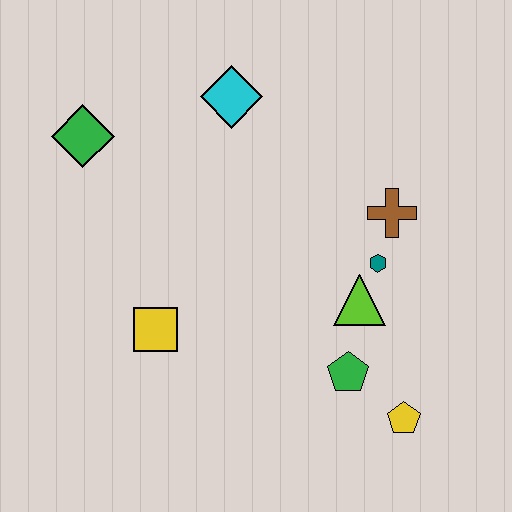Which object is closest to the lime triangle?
The teal hexagon is closest to the lime triangle.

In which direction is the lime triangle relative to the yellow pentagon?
The lime triangle is above the yellow pentagon.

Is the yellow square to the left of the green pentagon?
Yes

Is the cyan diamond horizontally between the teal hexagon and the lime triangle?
No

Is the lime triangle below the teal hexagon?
Yes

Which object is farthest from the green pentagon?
The green diamond is farthest from the green pentagon.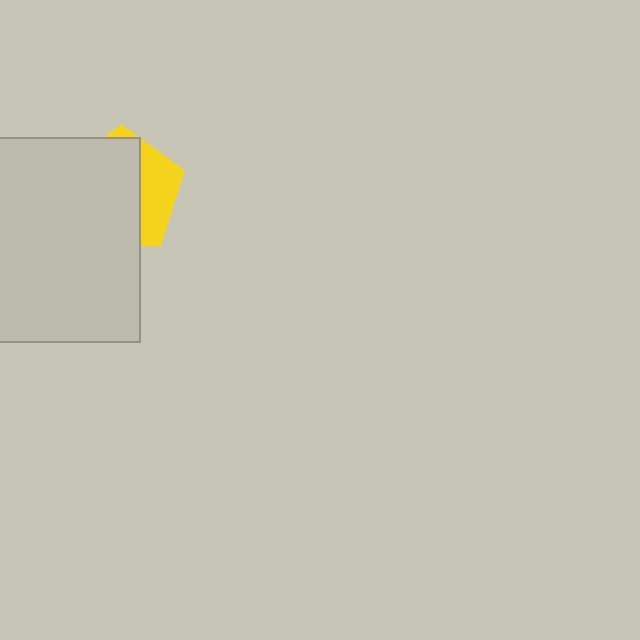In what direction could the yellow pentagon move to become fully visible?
The yellow pentagon could move right. That would shift it out from behind the light gray rectangle entirely.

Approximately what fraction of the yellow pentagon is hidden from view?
Roughly 69% of the yellow pentagon is hidden behind the light gray rectangle.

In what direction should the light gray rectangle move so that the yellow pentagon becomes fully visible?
The light gray rectangle should move left. That is the shortest direction to clear the overlap and leave the yellow pentagon fully visible.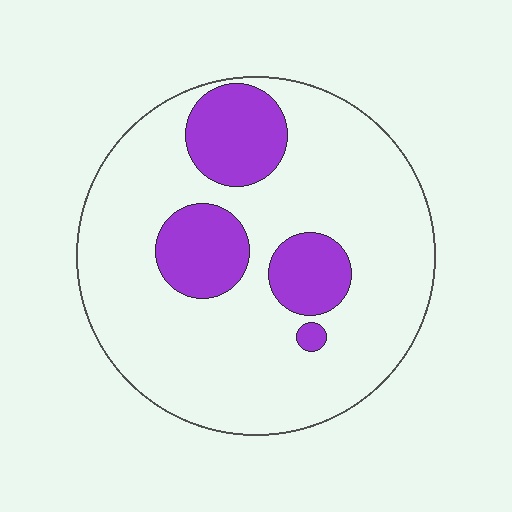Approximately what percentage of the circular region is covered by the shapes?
Approximately 20%.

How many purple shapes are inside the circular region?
4.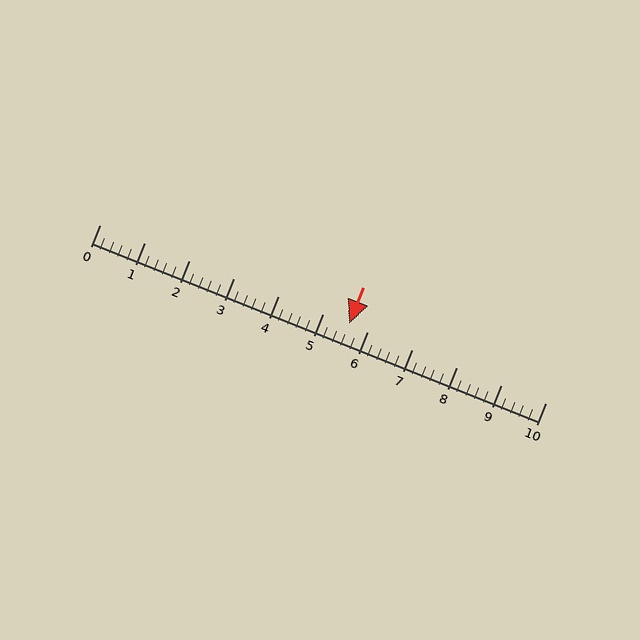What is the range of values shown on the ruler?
The ruler shows values from 0 to 10.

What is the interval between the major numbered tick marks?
The major tick marks are spaced 1 units apart.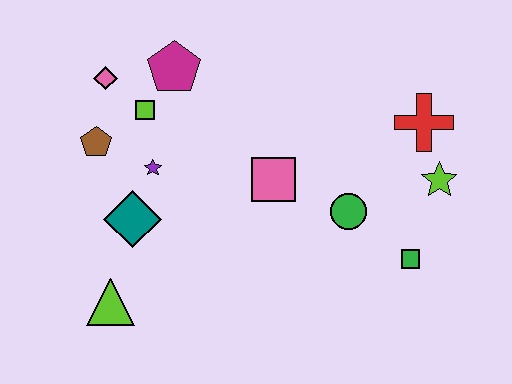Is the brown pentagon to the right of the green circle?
No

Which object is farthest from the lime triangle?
The red cross is farthest from the lime triangle.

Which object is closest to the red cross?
The lime star is closest to the red cross.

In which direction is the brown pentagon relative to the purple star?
The brown pentagon is to the left of the purple star.